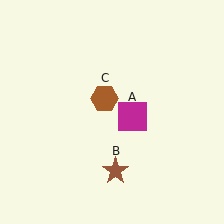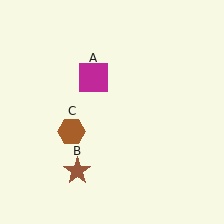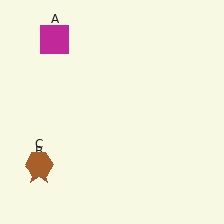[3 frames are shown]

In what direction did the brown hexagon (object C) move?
The brown hexagon (object C) moved down and to the left.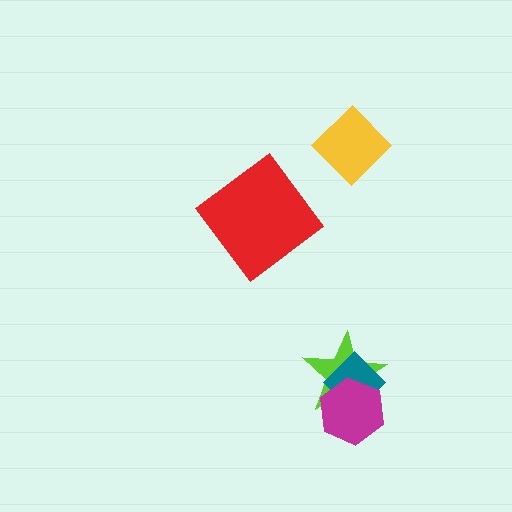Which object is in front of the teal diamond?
The magenta hexagon is in front of the teal diamond.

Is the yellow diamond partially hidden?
No, no other shape covers it.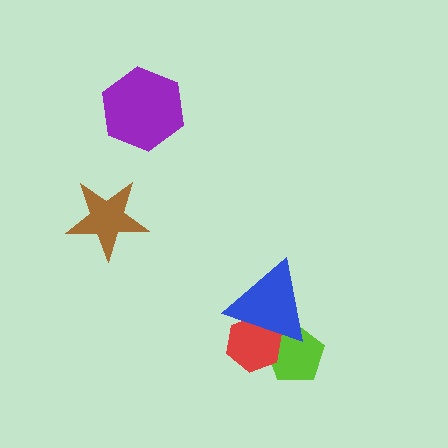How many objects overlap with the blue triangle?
2 objects overlap with the blue triangle.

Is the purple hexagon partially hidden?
No, no other shape covers it.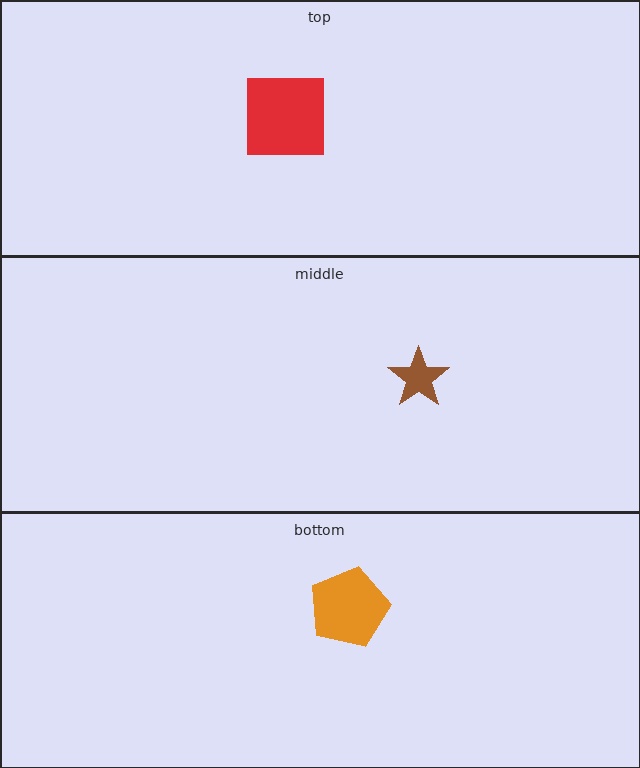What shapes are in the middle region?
The brown star.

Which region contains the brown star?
The middle region.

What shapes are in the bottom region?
The orange pentagon.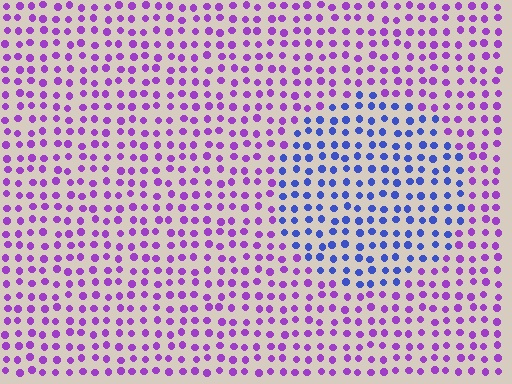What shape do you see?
I see a circle.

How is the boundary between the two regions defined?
The boundary is defined purely by a slight shift in hue (about 51 degrees). Spacing, size, and orientation are identical on both sides.